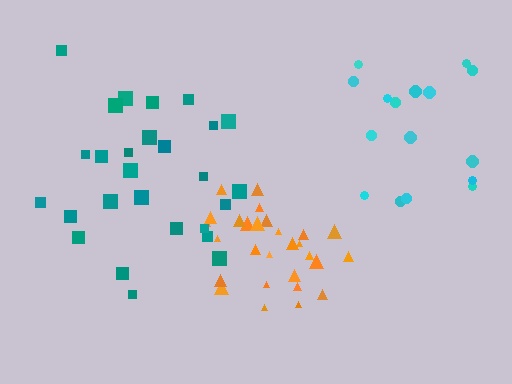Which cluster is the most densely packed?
Orange.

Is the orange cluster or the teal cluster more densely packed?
Orange.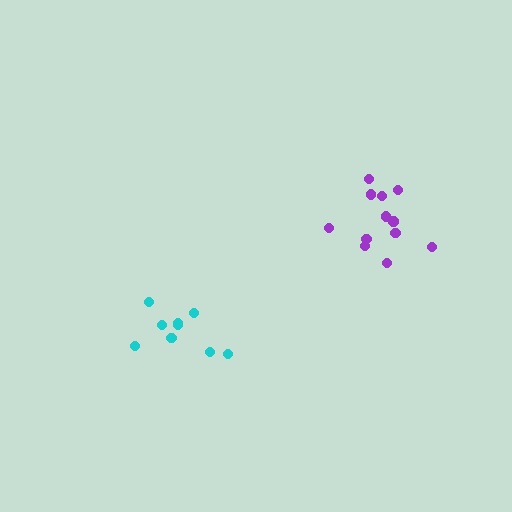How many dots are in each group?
Group 1: 9 dots, Group 2: 12 dots (21 total).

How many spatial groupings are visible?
There are 2 spatial groupings.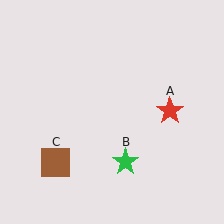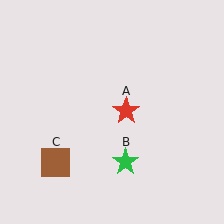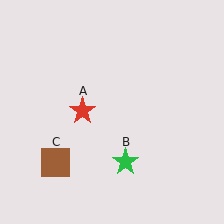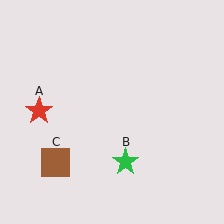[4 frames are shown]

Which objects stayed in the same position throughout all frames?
Green star (object B) and brown square (object C) remained stationary.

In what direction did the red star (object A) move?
The red star (object A) moved left.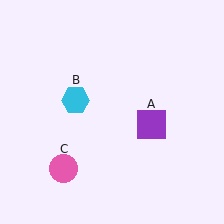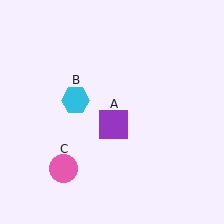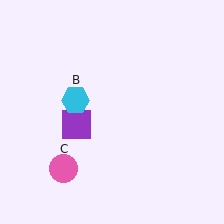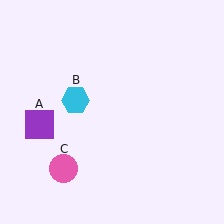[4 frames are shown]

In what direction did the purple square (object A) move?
The purple square (object A) moved left.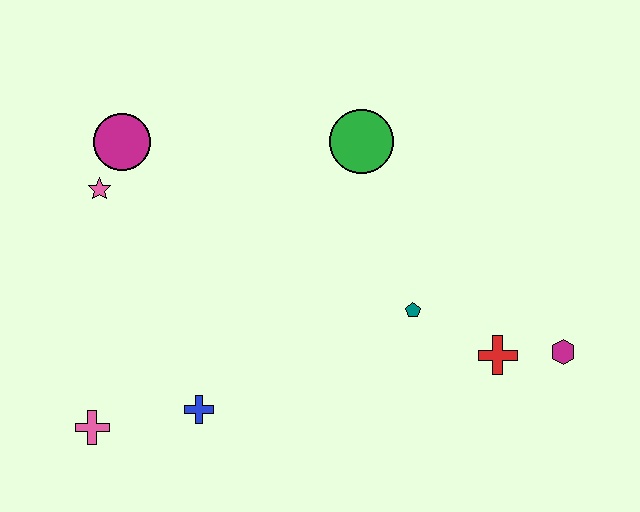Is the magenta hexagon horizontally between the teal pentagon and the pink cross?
No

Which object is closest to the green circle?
The teal pentagon is closest to the green circle.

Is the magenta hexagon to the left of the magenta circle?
No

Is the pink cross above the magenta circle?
No